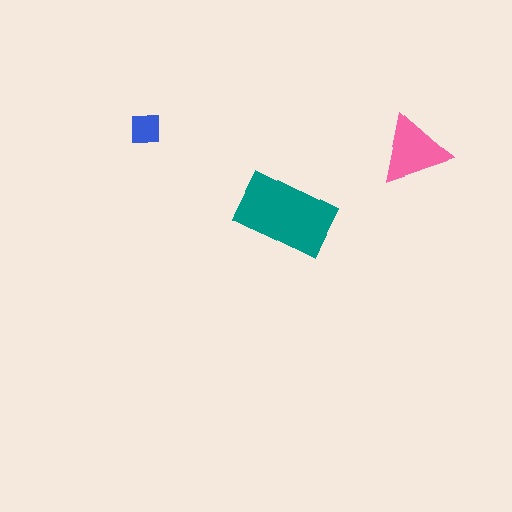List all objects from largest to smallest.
The teal rectangle, the pink triangle, the blue square.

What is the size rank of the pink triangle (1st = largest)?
2nd.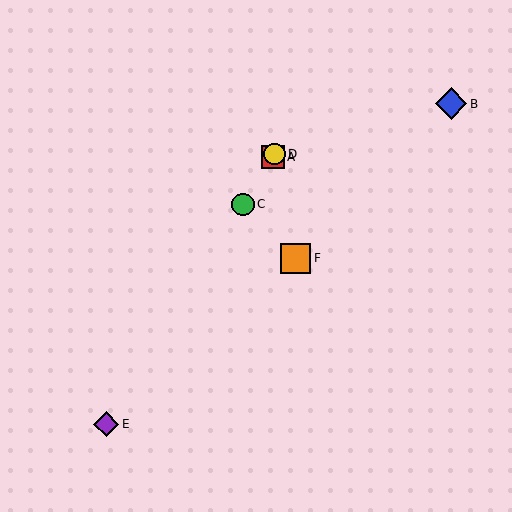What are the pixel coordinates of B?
Object B is at (451, 104).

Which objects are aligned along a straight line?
Objects A, C, D, E are aligned along a straight line.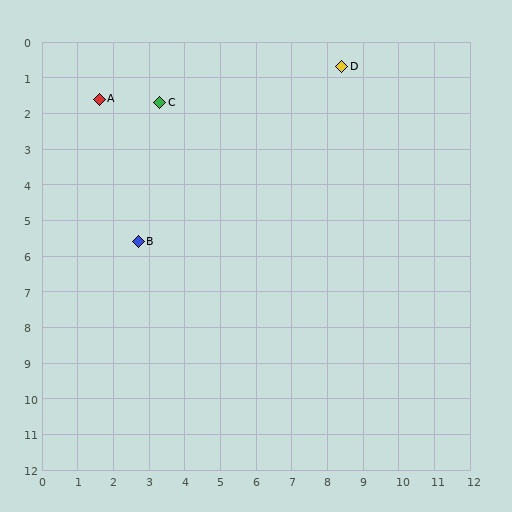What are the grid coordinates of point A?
Point A is at approximately (1.6, 1.6).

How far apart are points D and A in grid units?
Points D and A are about 6.9 grid units apart.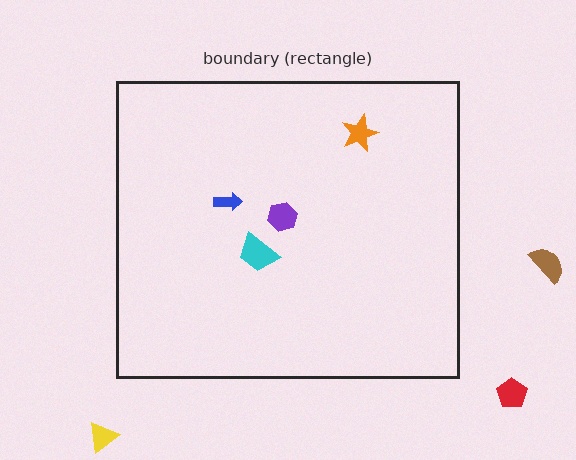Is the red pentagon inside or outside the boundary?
Outside.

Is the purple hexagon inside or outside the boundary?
Inside.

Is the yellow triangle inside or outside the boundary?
Outside.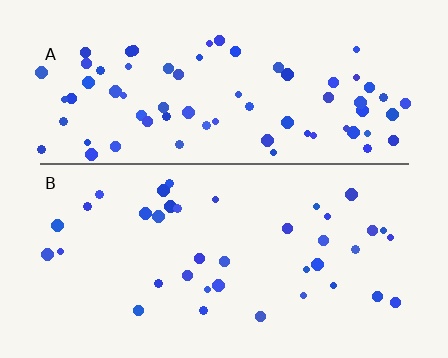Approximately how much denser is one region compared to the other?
Approximately 1.9× — region A over region B.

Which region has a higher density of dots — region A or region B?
A (the top).